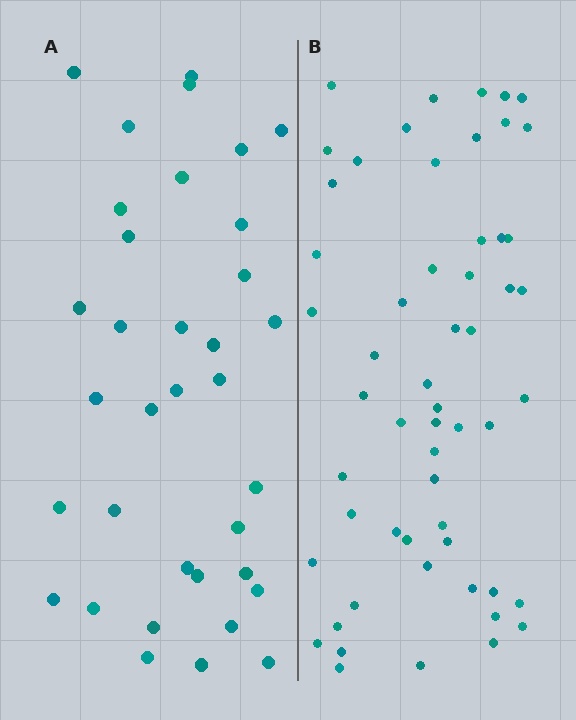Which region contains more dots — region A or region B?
Region B (the right region) has more dots.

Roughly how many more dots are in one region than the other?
Region B has approximately 20 more dots than region A.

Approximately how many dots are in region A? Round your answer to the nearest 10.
About 40 dots. (The exact count is 35, which rounds to 40.)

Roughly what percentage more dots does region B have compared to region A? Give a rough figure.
About 60% more.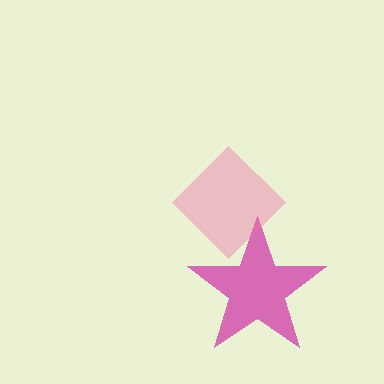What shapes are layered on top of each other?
The layered shapes are: a magenta star, a pink diamond.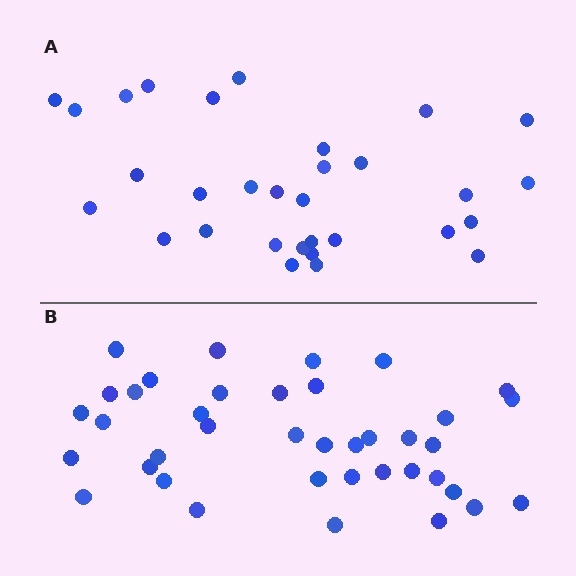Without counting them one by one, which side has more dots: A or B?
Region B (the bottom region) has more dots.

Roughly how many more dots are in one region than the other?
Region B has roughly 8 or so more dots than region A.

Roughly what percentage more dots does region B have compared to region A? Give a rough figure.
About 25% more.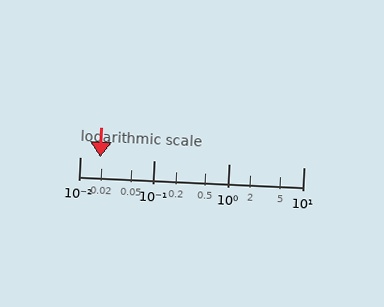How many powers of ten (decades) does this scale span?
The scale spans 3 decades, from 0.01 to 10.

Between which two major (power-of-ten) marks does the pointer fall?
The pointer is between 0.01 and 0.1.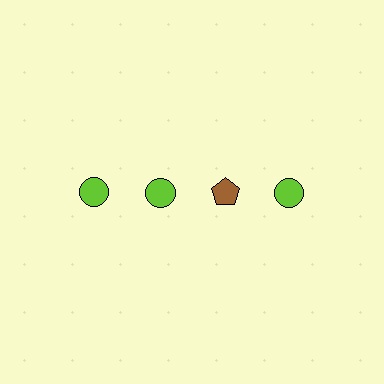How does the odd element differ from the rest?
It differs in both color (brown instead of lime) and shape (pentagon instead of circle).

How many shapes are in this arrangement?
There are 4 shapes arranged in a grid pattern.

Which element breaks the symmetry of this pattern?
The brown pentagon in the top row, center column breaks the symmetry. All other shapes are lime circles.